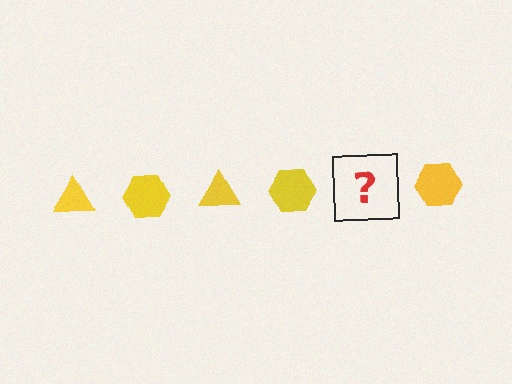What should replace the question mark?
The question mark should be replaced with a yellow triangle.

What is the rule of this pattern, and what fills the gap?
The rule is that the pattern cycles through triangle, hexagon shapes in yellow. The gap should be filled with a yellow triangle.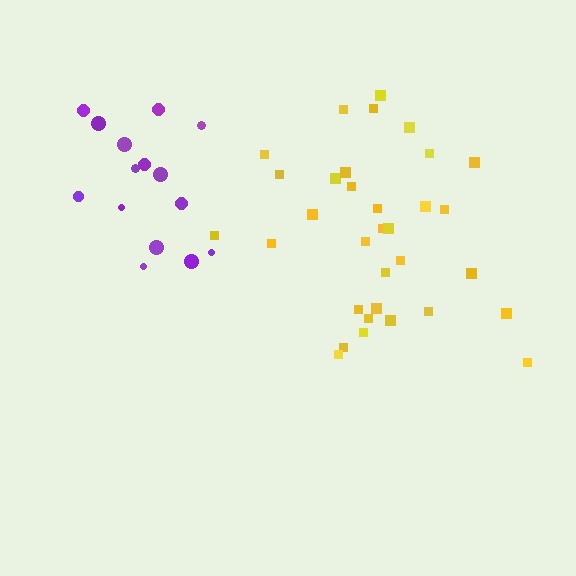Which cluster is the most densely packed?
Yellow.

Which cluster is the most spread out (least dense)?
Purple.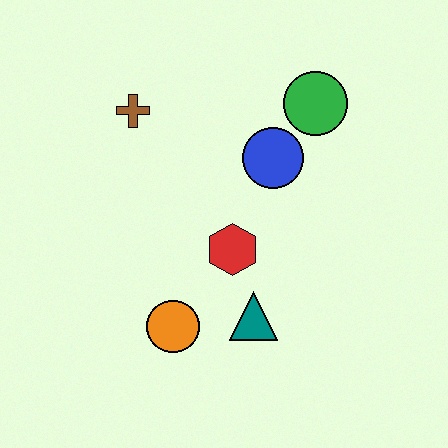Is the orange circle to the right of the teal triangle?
No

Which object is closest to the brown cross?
The blue circle is closest to the brown cross.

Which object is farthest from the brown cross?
The teal triangle is farthest from the brown cross.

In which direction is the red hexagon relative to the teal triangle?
The red hexagon is above the teal triangle.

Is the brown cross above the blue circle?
Yes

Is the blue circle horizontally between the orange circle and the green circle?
Yes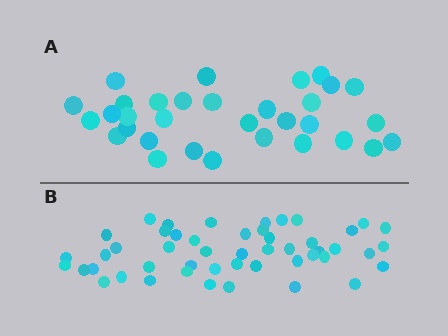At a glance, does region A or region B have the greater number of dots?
Region B (the bottom region) has more dots.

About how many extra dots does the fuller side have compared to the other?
Region B has approximately 15 more dots than region A.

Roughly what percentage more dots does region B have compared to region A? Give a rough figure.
About 55% more.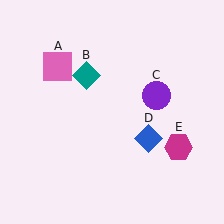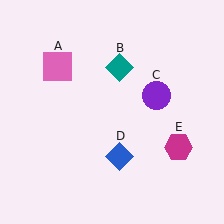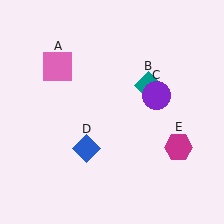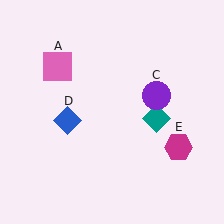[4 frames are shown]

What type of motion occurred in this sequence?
The teal diamond (object B), blue diamond (object D) rotated clockwise around the center of the scene.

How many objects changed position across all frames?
2 objects changed position: teal diamond (object B), blue diamond (object D).